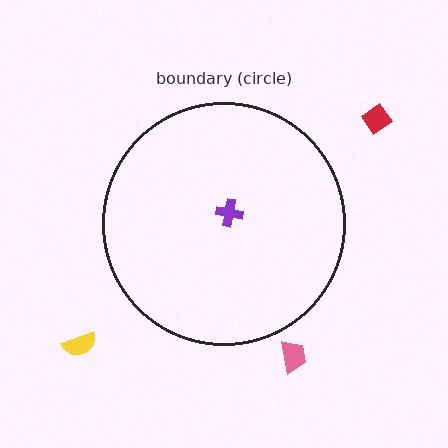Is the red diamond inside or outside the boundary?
Outside.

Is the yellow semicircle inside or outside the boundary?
Outside.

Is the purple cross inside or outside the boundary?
Inside.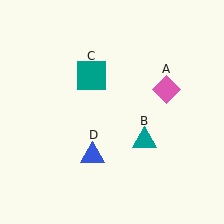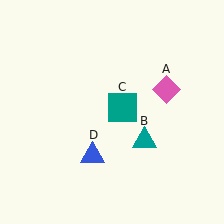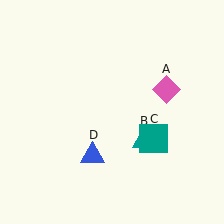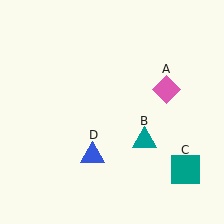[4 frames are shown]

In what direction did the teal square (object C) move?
The teal square (object C) moved down and to the right.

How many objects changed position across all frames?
1 object changed position: teal square (object C).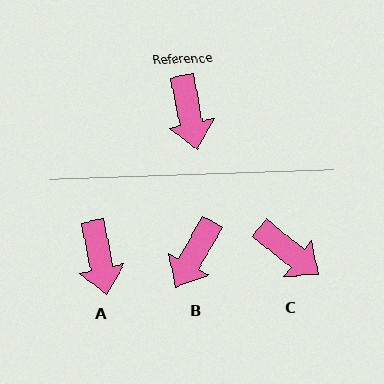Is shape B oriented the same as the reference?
No, it is off by about 40 degrees.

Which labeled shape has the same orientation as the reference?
A.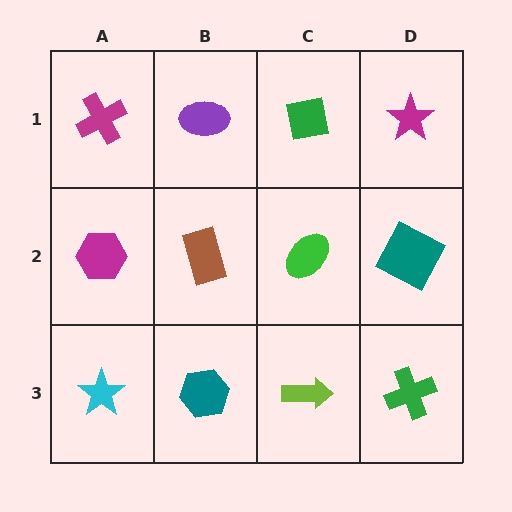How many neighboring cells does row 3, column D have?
2.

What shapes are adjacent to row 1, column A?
A magenta hexagon (row 2, column A), a purple ellipse (row 1, column B).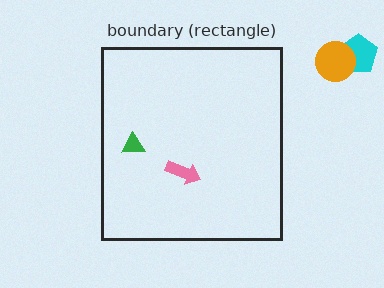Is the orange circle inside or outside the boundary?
Outside.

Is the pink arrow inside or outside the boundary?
Inside.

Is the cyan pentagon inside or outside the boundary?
Outside.